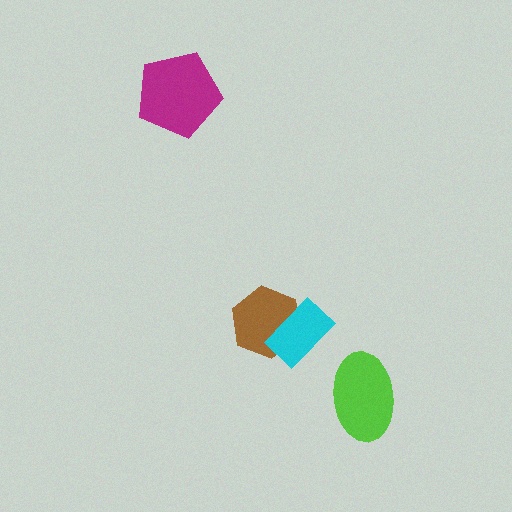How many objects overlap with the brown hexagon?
1 object overlaps with the brown hexagon.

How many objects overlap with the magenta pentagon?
0 objects overlap with the magenta pentagon.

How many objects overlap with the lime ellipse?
0 objects overlap with the lime ellipse.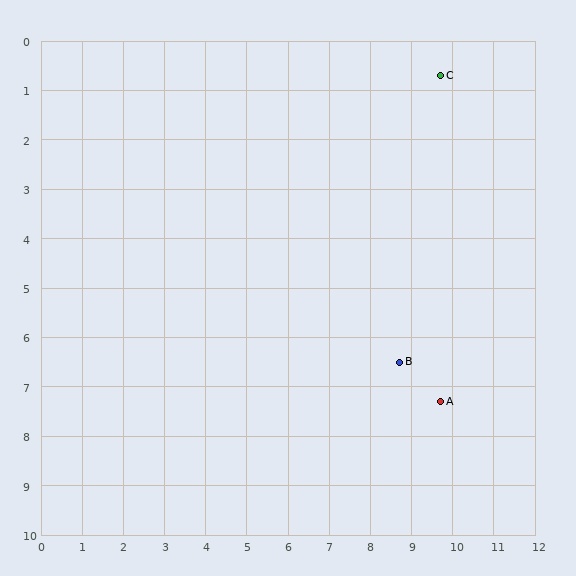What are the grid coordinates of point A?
Point A is at approximately (9.7, 7.3).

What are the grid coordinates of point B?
Point B is at approximately (8.7, 6.5).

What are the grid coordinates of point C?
Point C is at approximately (9.7, 0.7).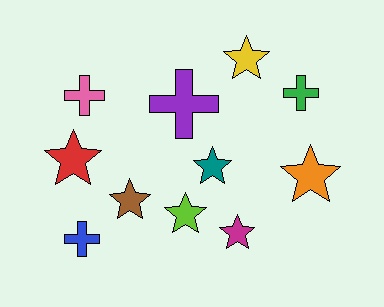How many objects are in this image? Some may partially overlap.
There are 11 objects.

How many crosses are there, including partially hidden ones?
There are 4 crosses.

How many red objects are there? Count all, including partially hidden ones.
There is 1 red object.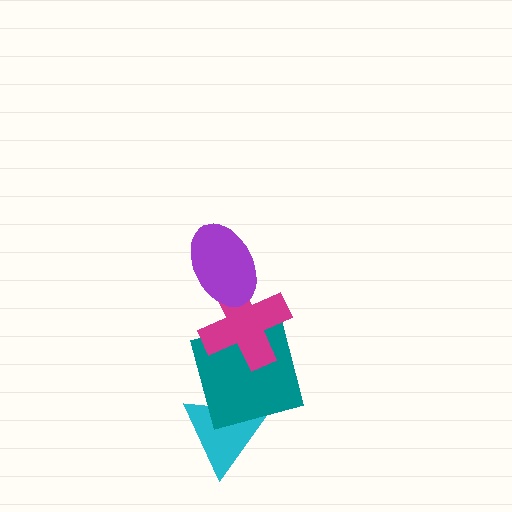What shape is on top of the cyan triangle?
The teal square is on top of the cyan triangle.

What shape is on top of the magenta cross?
The purple ellipse is on top of the magenta cross.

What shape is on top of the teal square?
The magenta cross is on top of the teal square.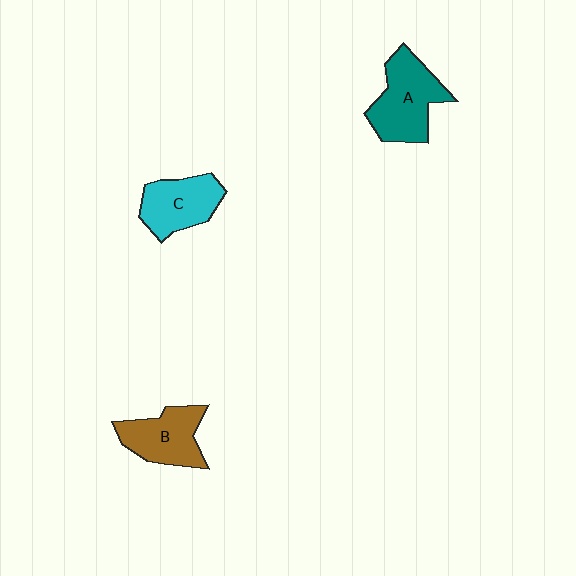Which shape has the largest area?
Shape A (teal).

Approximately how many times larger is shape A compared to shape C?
Approximately 1.2 times.